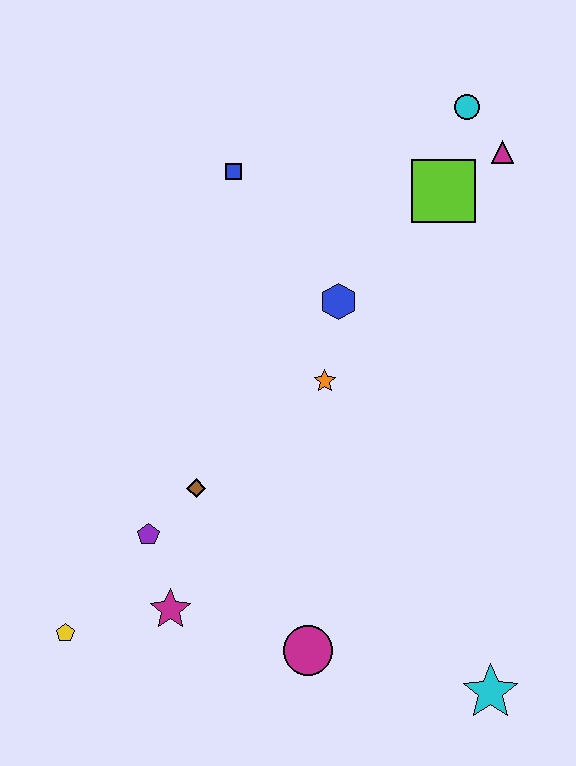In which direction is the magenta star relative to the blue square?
The magenta star is below the blue square.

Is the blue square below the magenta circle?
No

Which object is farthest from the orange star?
The yellow pentagon is farthest from the orange star.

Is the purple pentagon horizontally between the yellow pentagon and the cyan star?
Yes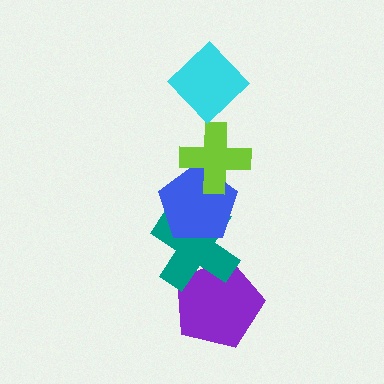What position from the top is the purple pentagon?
The purple pentagon is 5th from the top.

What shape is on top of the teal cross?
The blue pentagon is on top of the teal cross.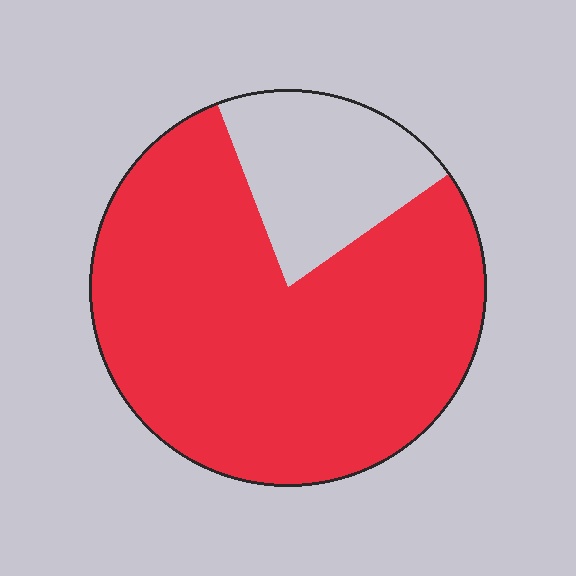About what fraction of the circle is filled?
About four fifths (4/5).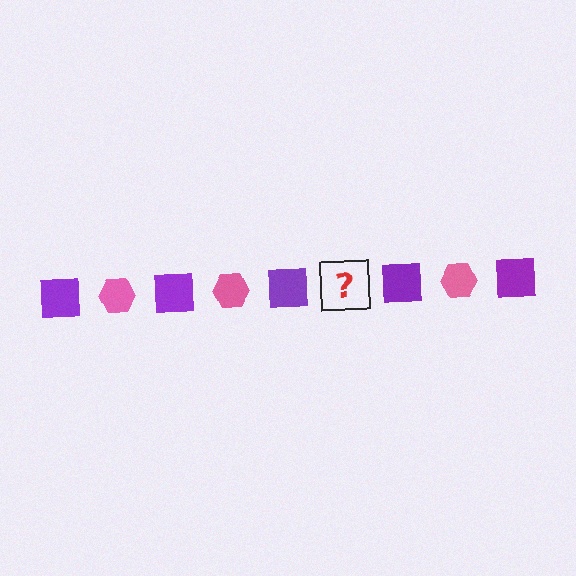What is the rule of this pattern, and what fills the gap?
The rule is that the pattern alternates between purple square and pink hexagon. The gap should be filled with a pink hexagon.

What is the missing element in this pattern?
The missing element is a pink hexagon.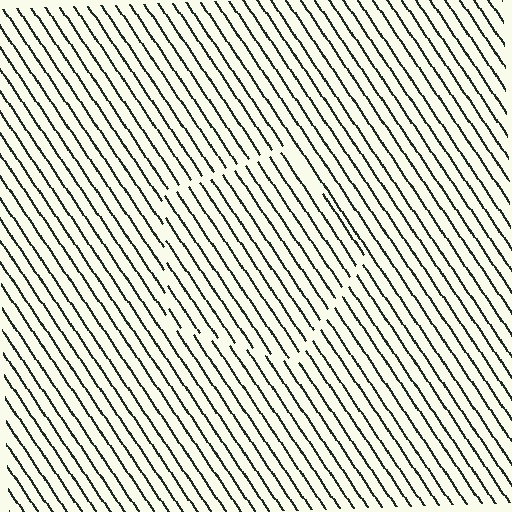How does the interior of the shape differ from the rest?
The interior of the shape contains the same grating, shifted by half a period — the contour is defined by the phase discontinuity where line-ends from the inner and outer gratings abut.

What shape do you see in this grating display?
An illusory pentagon. The interior of the shape contains the same grating, shifted by half a period — the contour is defined by the phase discontinuity where line-ends from the inner and outer gratings abut.